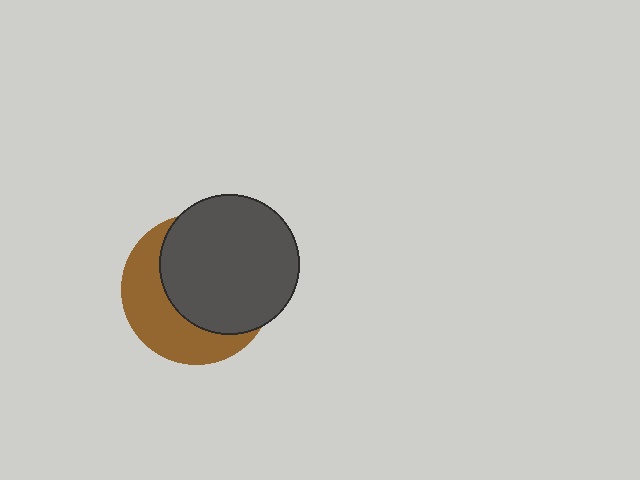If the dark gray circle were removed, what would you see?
You would see the complete brown circle.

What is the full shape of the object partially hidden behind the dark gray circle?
The partially hidden object is a brown circle.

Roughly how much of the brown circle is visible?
A small part of it is visible (roughly 40%).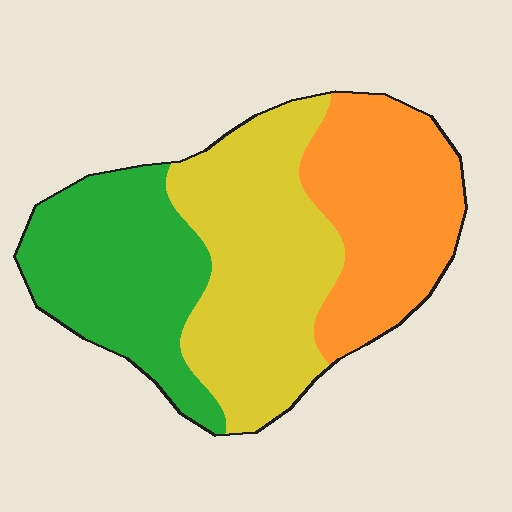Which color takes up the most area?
Yellow, at roughly 40%.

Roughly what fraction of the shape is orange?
Orange takes up between a sixth and a third of the shape.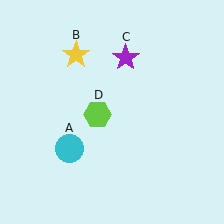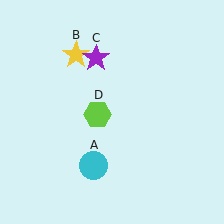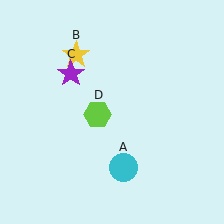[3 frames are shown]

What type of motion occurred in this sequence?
The cyan circle (object A), purple star (object C) rotated counterclockwise around the center of the scene.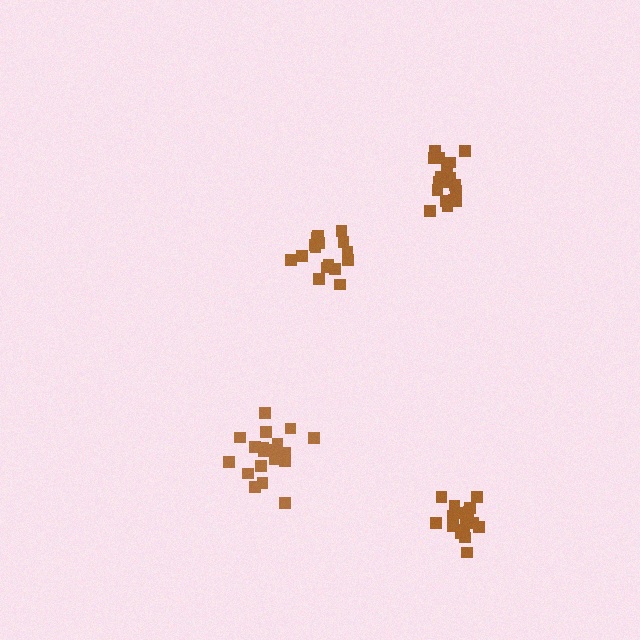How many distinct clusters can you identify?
There are 4 distinct clusters.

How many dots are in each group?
Group 1: 18 dots, Group 2: 16 dots, Group 3: 20 dots, Group 4: 17 dots (71 total).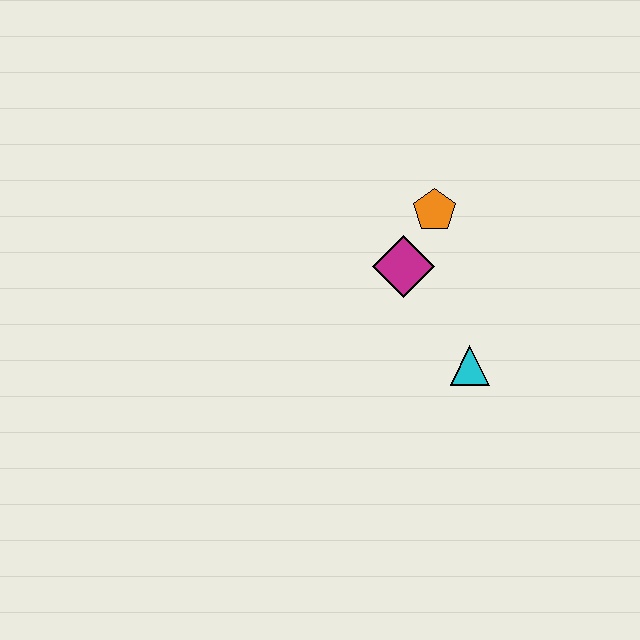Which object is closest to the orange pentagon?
The magenta diamond is closest to the orange pentagon.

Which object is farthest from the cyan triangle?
The orange pentagon is farthest from the cyan triangle.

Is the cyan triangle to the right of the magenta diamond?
Yes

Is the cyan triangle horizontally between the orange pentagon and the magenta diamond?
No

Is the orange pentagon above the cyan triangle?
Yes